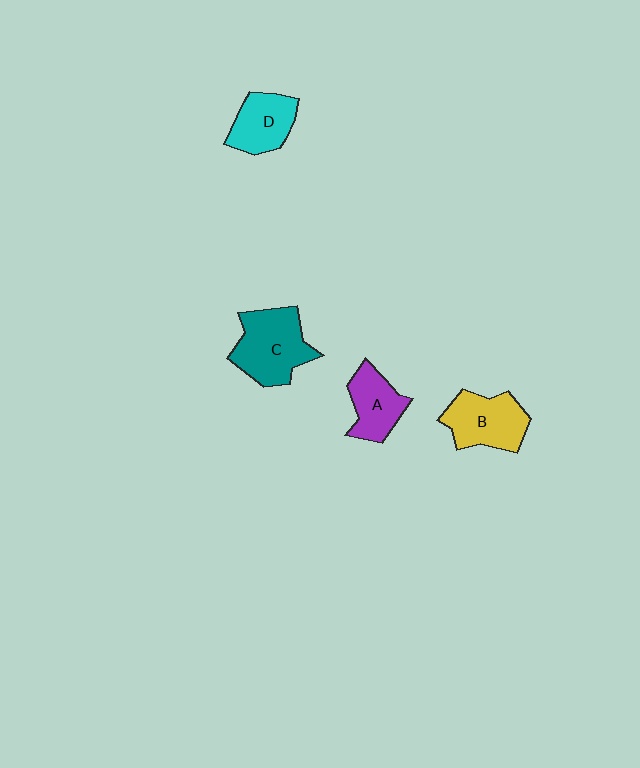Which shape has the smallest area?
Shape A (purple).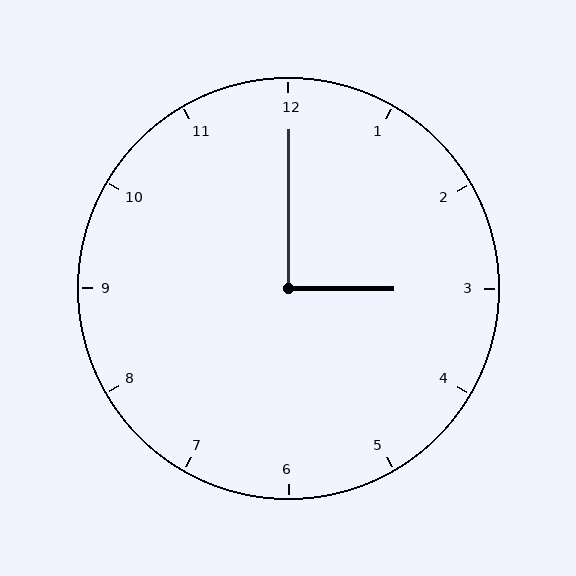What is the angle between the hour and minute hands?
Approximately 90 degrees.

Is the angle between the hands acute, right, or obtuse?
It is right.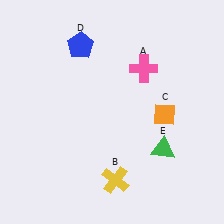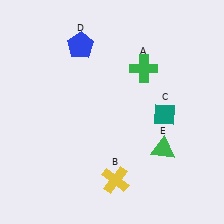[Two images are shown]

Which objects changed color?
A changed from pink to green. C changed from orange to teal.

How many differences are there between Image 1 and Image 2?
There are 2 differences between the two images.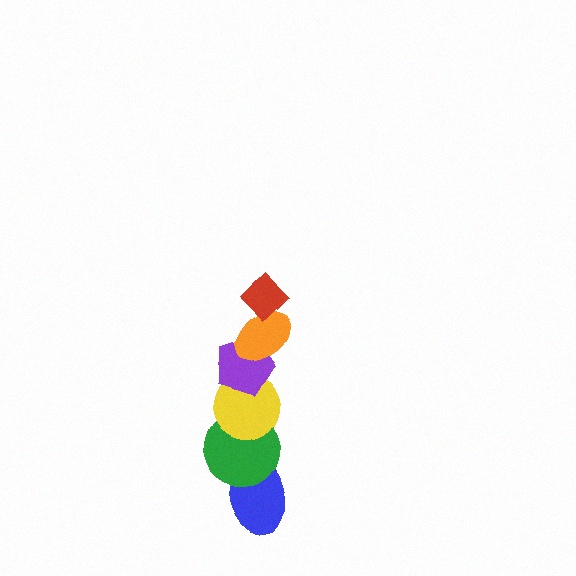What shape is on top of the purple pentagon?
The orange ellipse is on top of the purple pentagon.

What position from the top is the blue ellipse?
The blue ellipse is 6th from the top.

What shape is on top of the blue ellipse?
The green circle is on top of the blue ellipse.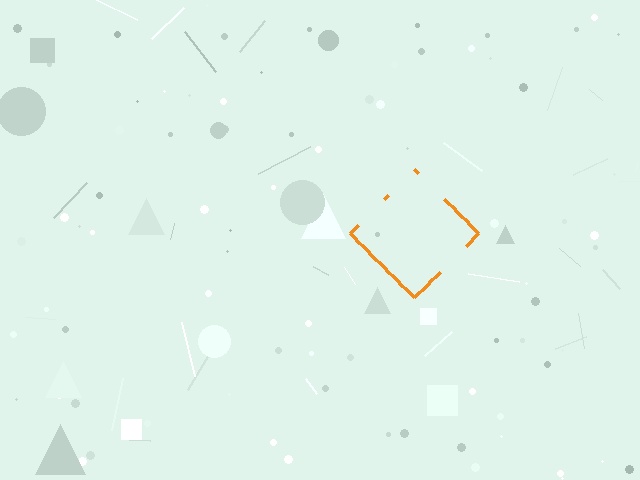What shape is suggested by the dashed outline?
The dashed outline suggests a diamond.